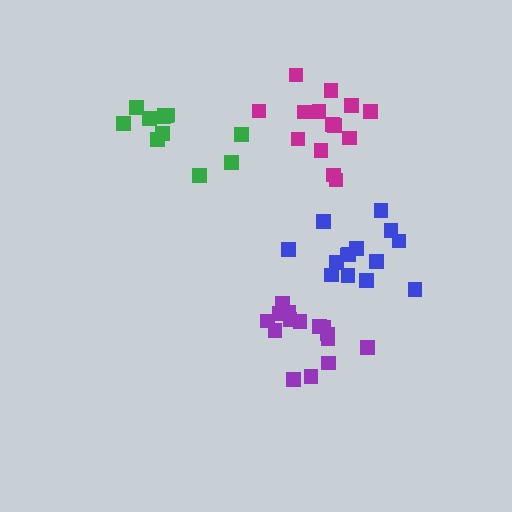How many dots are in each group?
Group 1: 14 dots, Group 2: 12 dots, Group 3: 15 dots, Group 4: 14 dots (55 total).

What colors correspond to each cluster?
The clusters are colored: magenta, green, purple, blue.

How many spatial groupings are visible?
There are 4 spatial groupings.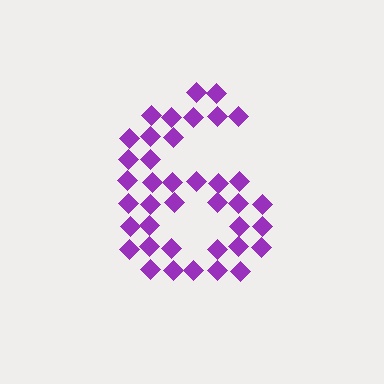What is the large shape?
The large shape is the digit 6.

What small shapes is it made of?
It is made of small diamonds.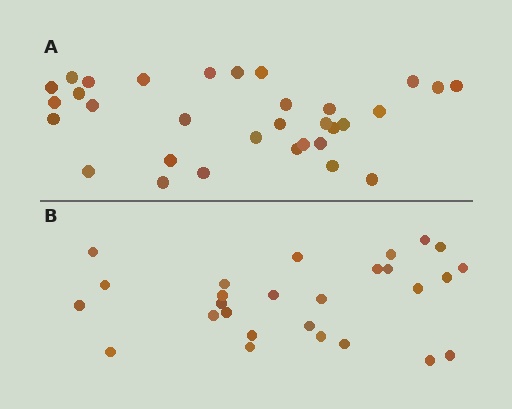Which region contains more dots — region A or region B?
Region A (the top region) has more dots.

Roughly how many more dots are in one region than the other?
Region A has about 5 more dots than region B.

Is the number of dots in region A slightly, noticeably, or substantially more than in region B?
Region A has only slightly more — the two regions are fairly close. The ratio is roughly 1.2 to 1.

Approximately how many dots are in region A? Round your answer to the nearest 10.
About 30 dots. (The exact count is 32, which rounds to 30.)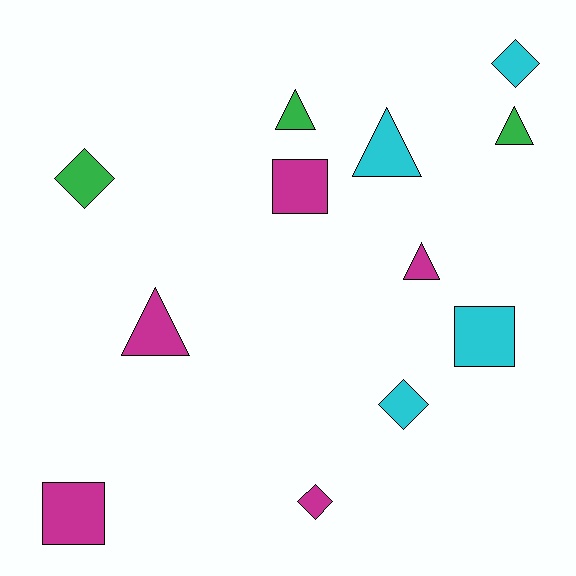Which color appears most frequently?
Magenta, with 5 objects.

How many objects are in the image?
There are 12 objects.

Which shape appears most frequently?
Triangle, with 5 objects.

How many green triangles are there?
There are 2 green triangles.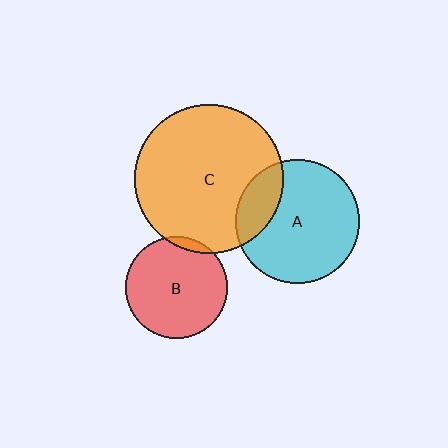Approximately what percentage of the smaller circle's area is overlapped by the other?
Approximately 20%.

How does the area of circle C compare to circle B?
Approximately 2.1 times.